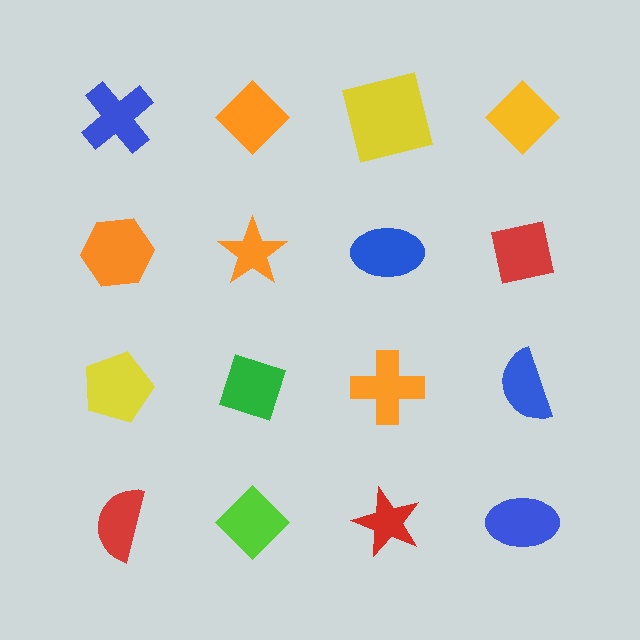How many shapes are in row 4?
4 shapes.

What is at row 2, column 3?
A blue ellipse.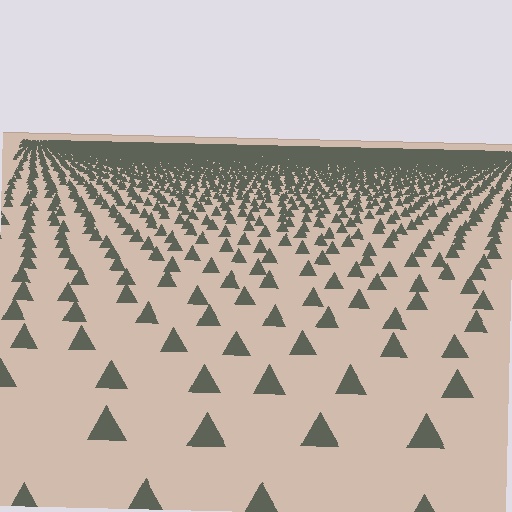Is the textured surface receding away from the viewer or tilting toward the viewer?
The surface is receding away from the viewer. Texture elements get smaller and denser toward the top.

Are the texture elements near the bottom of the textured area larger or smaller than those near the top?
Larger. Near the bottom, elements are closer to the viewer and appear at a bigger on-screen size.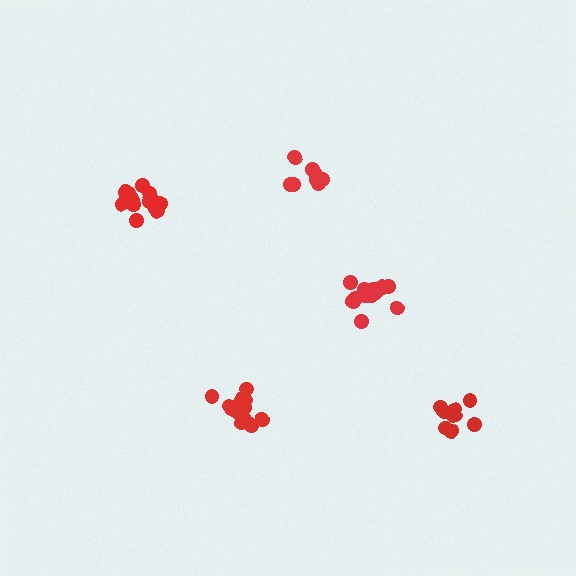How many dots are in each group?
Group 1: 9 dots, Group 2: 9 dots, Group 3: 15 dots, Group 4: 14 dots, Group 5: 15 dots (62 total).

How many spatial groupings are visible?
There are 5 spatial groupings.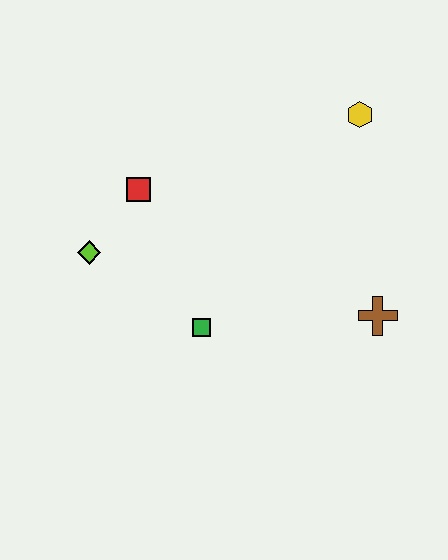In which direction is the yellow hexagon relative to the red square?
The yellow hexagon is to the right of the red square.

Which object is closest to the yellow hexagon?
The brown cross is closest to the yellow hexagon.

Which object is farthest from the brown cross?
The lime diamond is farthest from the brown cross.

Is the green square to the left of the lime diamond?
No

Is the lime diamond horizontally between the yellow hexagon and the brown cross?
No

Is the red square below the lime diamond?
No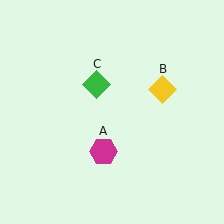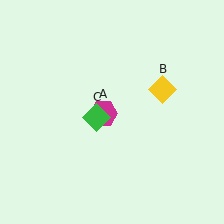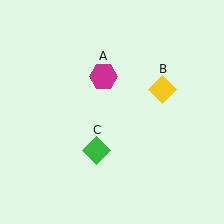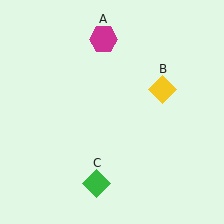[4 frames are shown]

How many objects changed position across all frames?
2 objects changed position: magenta hexagon (object A), green diamond (object C).